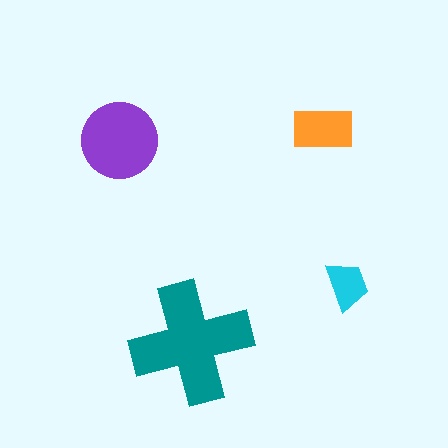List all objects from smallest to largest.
The cyan trapezoid, the orange rectangle, the purple circle, the teal cross.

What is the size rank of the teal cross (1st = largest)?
1st.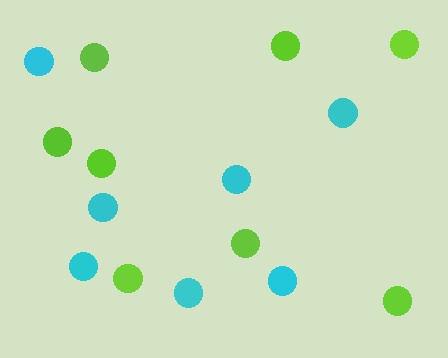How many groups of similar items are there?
There are 2 groups: one group of lime circles (8) and one group of cyan circles (7).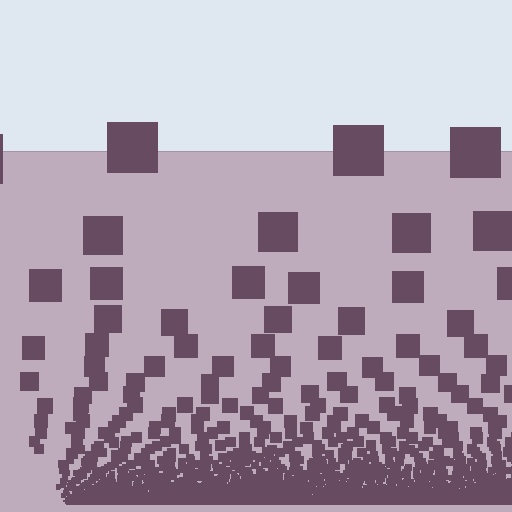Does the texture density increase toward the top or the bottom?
Density increases toward the bottom.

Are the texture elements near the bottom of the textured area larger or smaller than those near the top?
Smaller. The gradient is inverted — elements near the bottom are smaller and denser.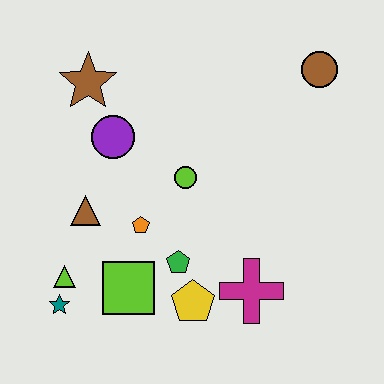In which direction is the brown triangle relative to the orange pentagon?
The brown triangle is to the left of the orange pentagon.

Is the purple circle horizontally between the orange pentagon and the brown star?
Yes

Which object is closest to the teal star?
The lime triangle is closest to the teal star.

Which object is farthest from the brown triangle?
The brown circle is farthest from the brown triangle.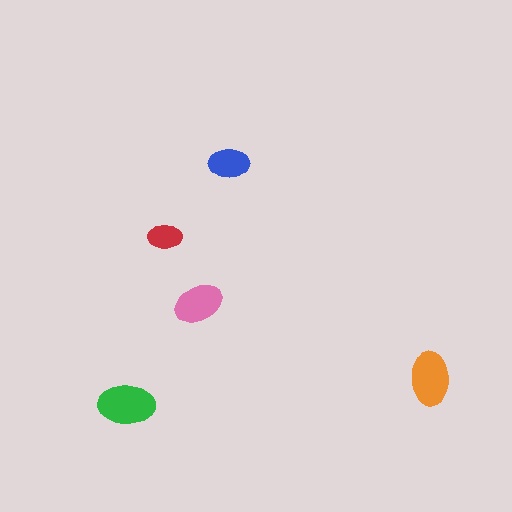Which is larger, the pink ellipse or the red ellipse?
The pink one.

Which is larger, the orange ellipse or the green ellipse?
The green one.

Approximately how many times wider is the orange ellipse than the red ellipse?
About 1.5 times wider.